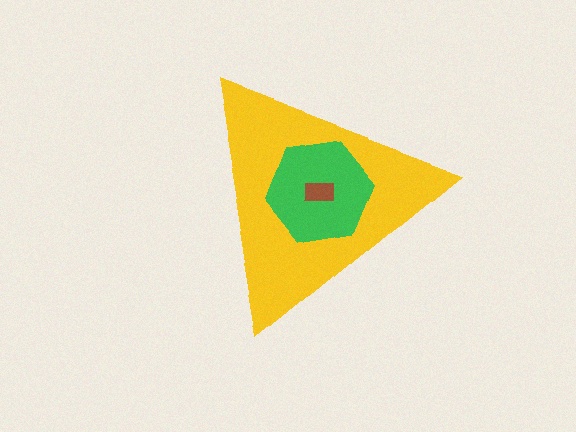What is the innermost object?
The brown rectangle.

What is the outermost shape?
The yellow triangle.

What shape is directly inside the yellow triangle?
The green hexagon.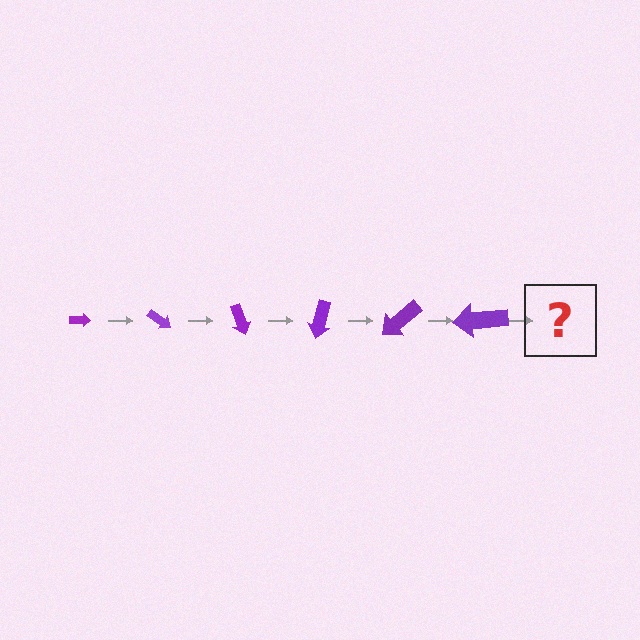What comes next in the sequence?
The next element should be an arrow, larger than the previous one and rotated 210 degrees from the start.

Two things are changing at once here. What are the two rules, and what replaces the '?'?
The two rules are that the arrow grows larger each step and it rotates 35 degrees each step. The '?' should be an arrow, larger than the previous one and rotated 210 degrees from the start.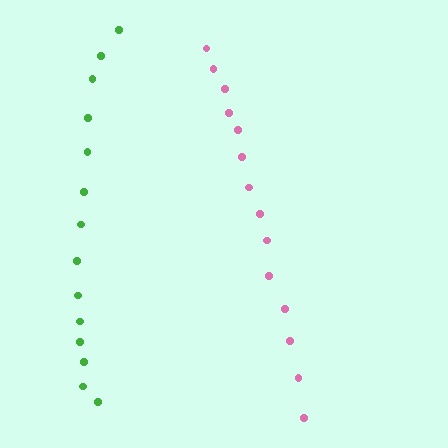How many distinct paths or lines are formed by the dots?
There are 2 distinct paths.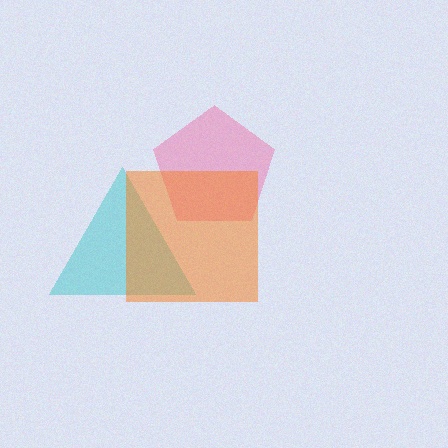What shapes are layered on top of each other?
The layered shapes are: a pink pentagon, a cyan triangle, an orange square.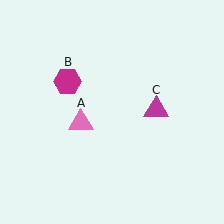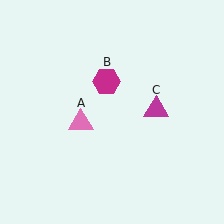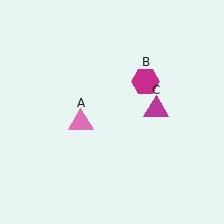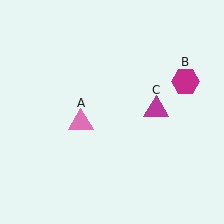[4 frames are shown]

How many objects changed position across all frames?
1 object changed position: magenta hexagon (object B).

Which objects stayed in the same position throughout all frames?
Pink triangle (object A) and magenta triangle (object C) remained stationary.